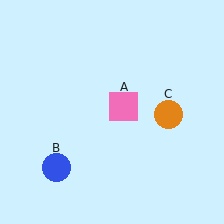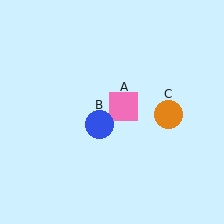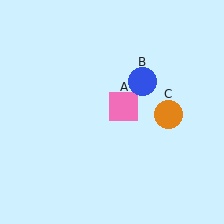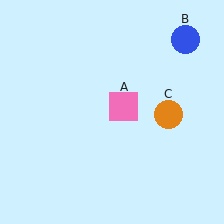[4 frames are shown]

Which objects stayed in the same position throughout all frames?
Pink square (object A) and orange circle (object C) remained stationary.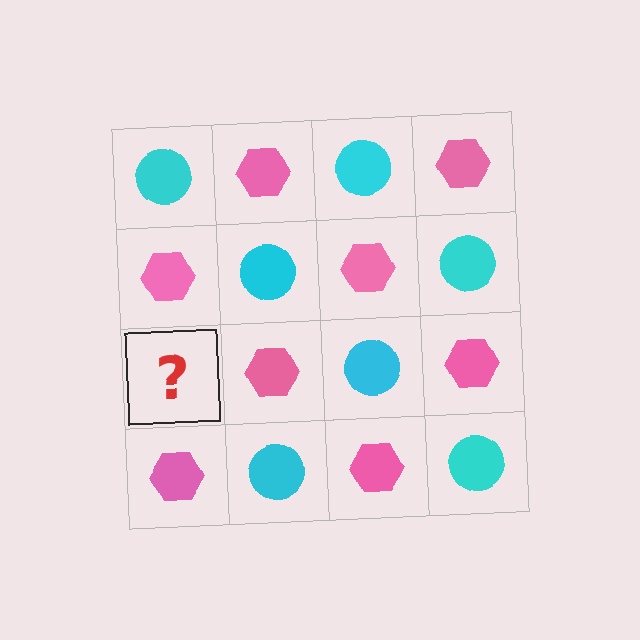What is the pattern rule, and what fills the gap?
The rule is that it alternates cyan circle and pink hexagon in a checkerboard pattern. The gap should be filled with a cyan circle.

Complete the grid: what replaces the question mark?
The question mark should be replaced with a cyan circle.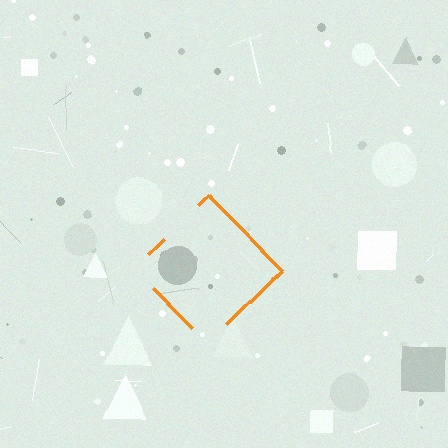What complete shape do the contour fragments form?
The contour fragments form a diamond.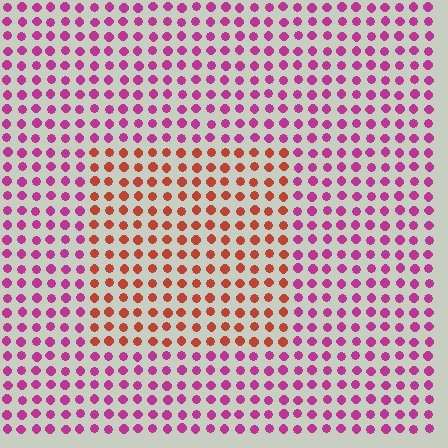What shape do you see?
I see a rectangle.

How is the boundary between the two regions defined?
The boundary is defined purely by a slight shift in hue (about 49 degrees). Spacing, size, and orientation are identical on both sides.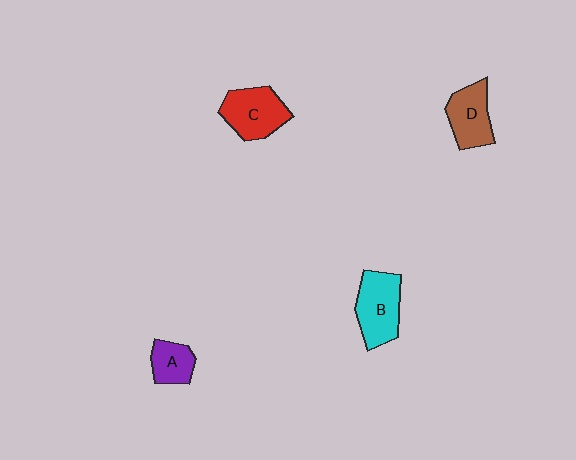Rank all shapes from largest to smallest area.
From largest to smallest: B (cyan), C (red), D (brown), A (purple).